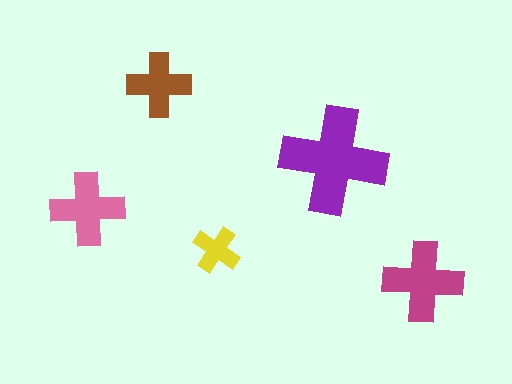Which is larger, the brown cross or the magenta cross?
The magenta one.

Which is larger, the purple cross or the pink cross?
The purple one.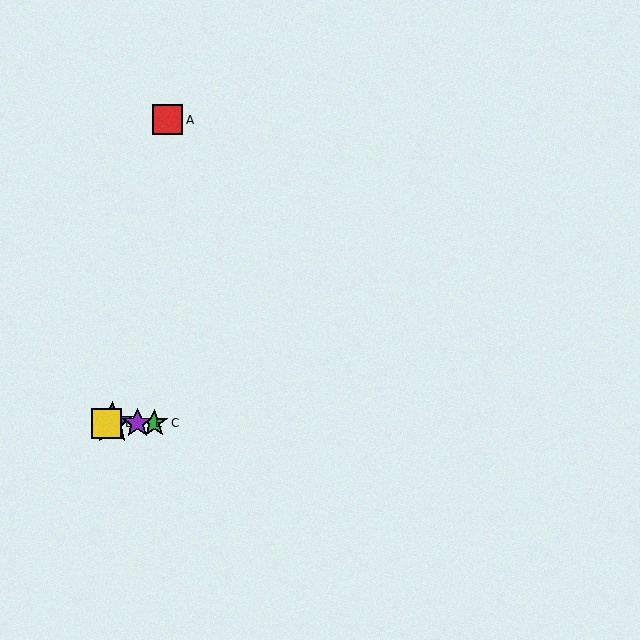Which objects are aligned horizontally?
Objects B, C, D, E are aligned horizontally.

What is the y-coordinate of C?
Object C is at y≈423.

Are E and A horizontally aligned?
No, E is at y≈423 and A is at y≈120.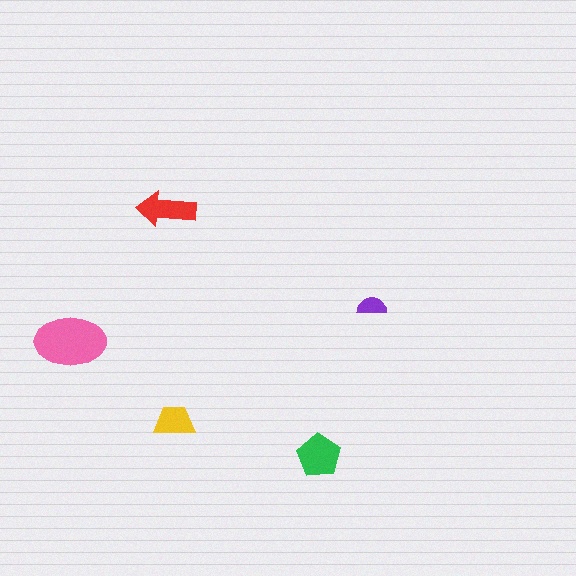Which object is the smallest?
The purple semicircle.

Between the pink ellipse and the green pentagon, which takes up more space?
The pink ellipse.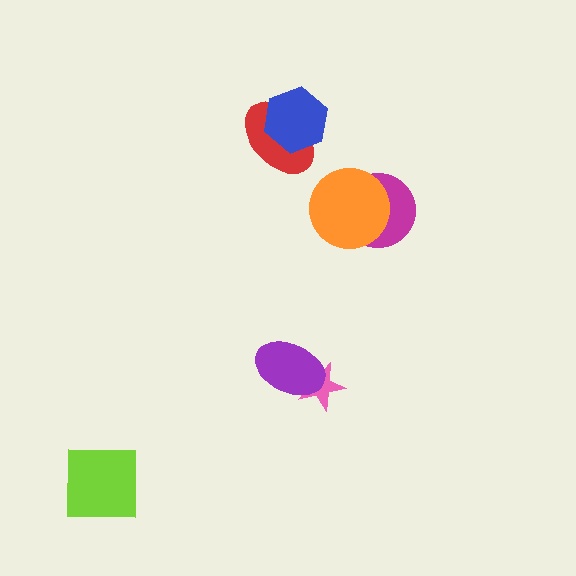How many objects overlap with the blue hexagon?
1 object overlaps with the blue hexagon.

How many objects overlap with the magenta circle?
1 object overlaps with the magenta circle.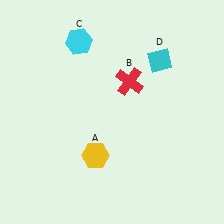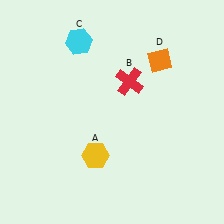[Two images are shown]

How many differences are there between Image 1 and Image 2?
There is 1 difference between the two images.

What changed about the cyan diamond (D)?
In Image 1, D is cyan. In Image 2, it changed to orange.